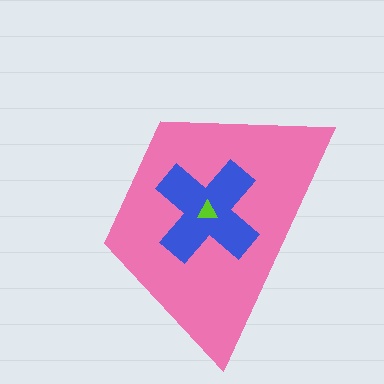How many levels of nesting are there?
3.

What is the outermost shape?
The pink trapezoid.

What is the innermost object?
The lime triangle.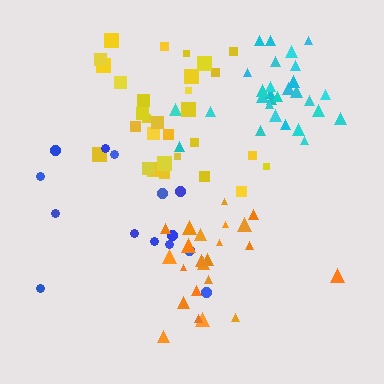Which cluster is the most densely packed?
Cyan.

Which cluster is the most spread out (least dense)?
Blue.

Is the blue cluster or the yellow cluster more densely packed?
Yellow.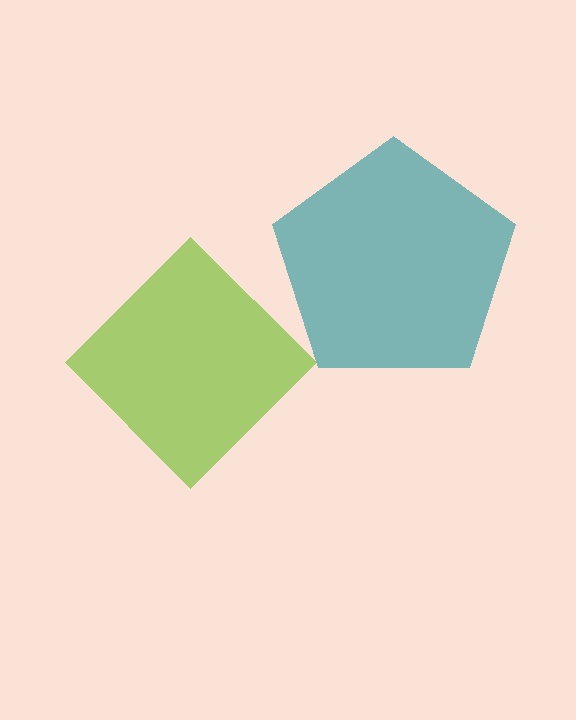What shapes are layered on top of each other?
The layered shapes are: a teal pentagon, a lime diamond.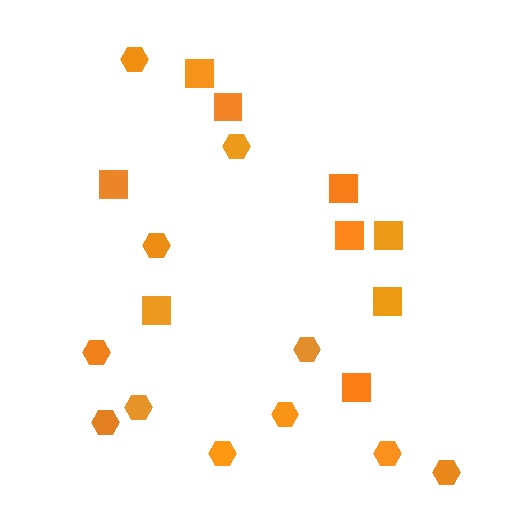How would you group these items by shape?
There are 2 groups: one group of squares (9) and one group of hexagons (11).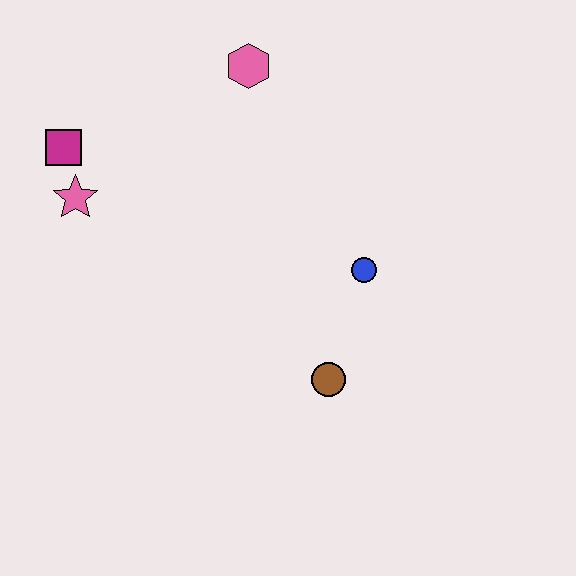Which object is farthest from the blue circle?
The magenta square is farthest from the blue circle.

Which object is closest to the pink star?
The magenta square is closest to the pink star.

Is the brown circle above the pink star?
No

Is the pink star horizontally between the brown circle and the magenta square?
Yes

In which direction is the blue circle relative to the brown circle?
The blue circle is above the brown circle.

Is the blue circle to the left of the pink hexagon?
No